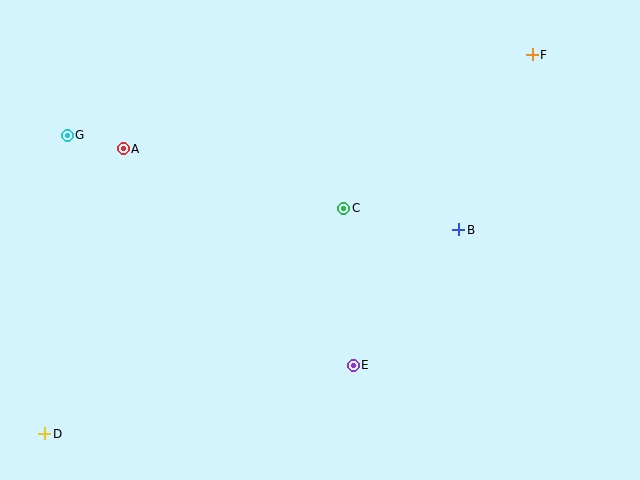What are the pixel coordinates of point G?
Point G is at (67, 135).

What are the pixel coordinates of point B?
Point B is at (459, 230).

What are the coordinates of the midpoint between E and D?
The midpoint between E and D is at (199, 399).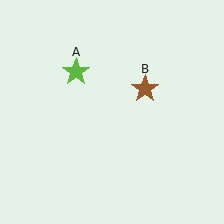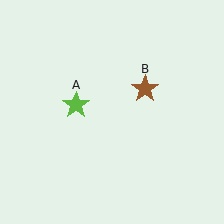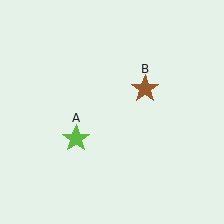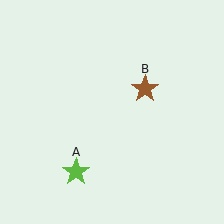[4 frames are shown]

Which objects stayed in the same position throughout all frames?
Brown star (object B) remained stationary.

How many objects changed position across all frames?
1 object changed position: lime star (object A).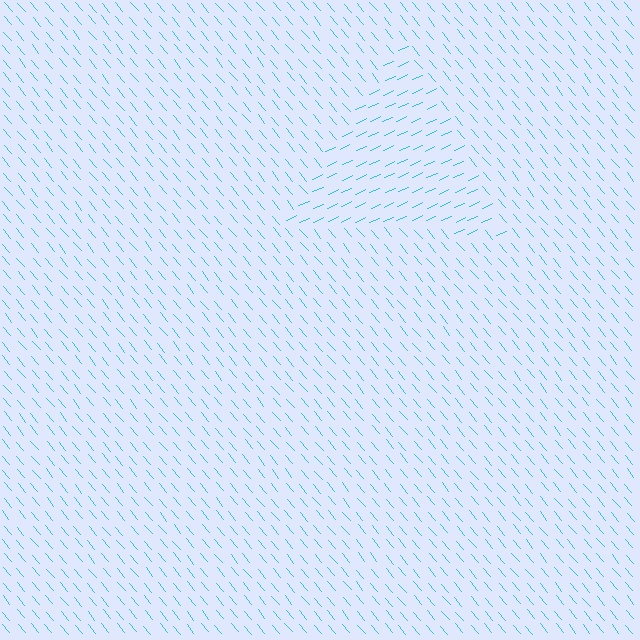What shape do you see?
I see a triangle.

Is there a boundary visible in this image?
Yes, there is a texture boundary formed by a change in line orientation.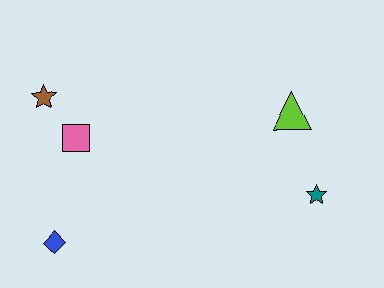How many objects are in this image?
There are 5 objects.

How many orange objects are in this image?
There are no orange objects.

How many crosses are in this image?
There are no crosses.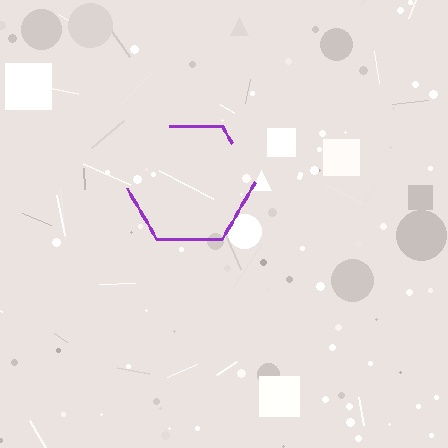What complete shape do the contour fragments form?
The contour fragments form a hexagon.